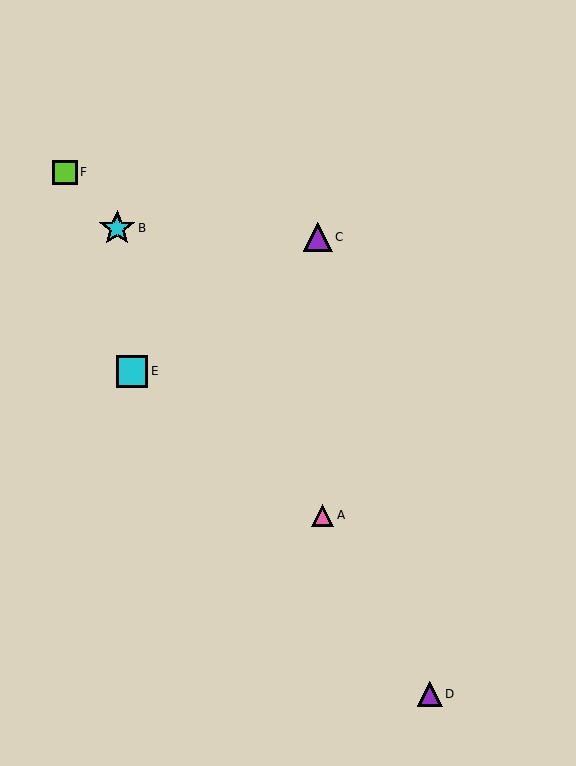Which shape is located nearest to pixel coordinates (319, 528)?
The pink triangle (labeled A) at (323, 515) is nearest to that location.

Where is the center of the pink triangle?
The center of the pink triangle is at (323, 515).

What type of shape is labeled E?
Shape E is a cyan square.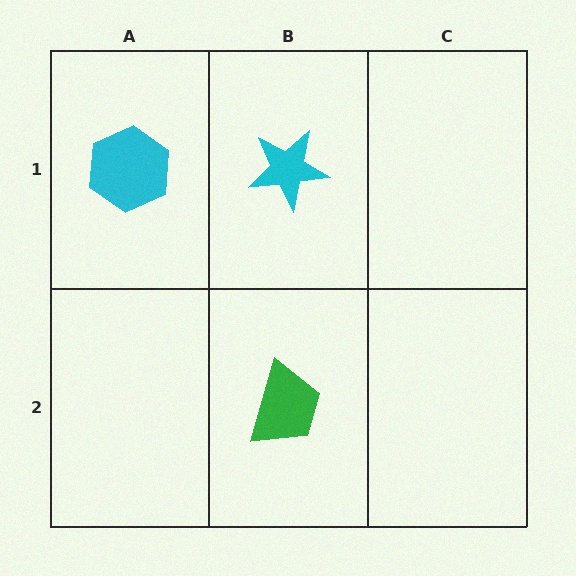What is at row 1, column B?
A cyan star.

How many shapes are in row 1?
2 shapes.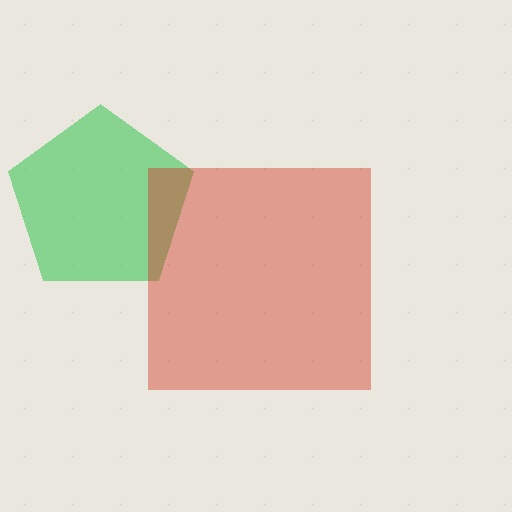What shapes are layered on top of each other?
The layered shapes are: a green pentagon, a red square.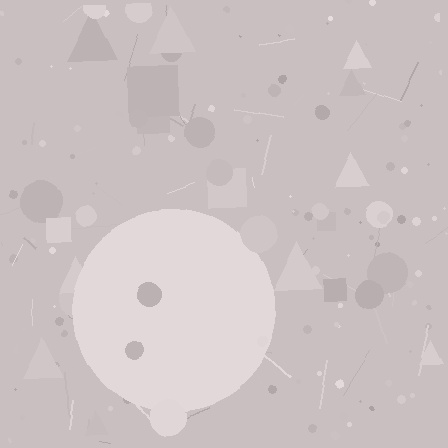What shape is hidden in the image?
A circle is hidden in the image.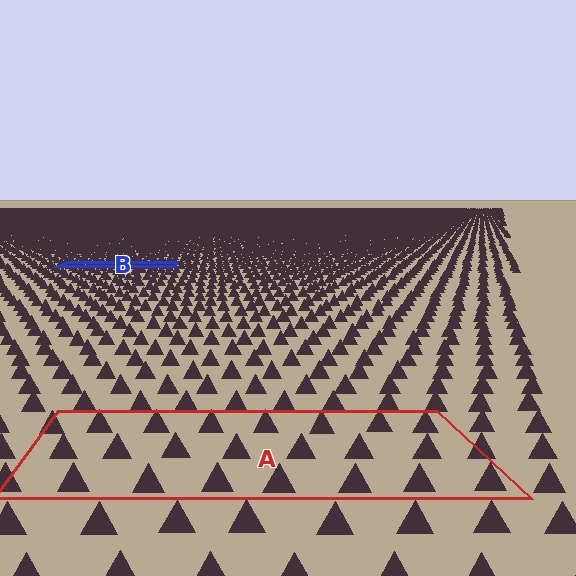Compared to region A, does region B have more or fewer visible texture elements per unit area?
Region B has more texture elements per unit area — they are packed more densely because it is farther away.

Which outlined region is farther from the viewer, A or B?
Region B is farther from the viewer — the texture elements inside it appear smaller and more densely packed.